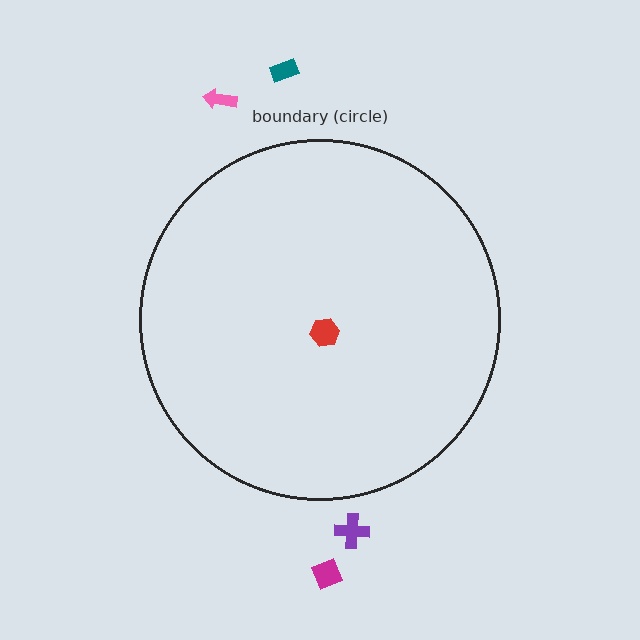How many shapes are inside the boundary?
1 inside, 4 outside.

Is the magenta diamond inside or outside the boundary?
Outside.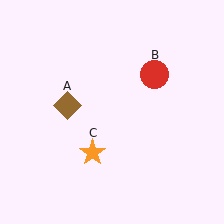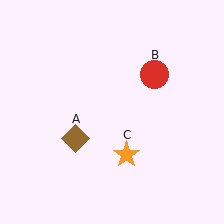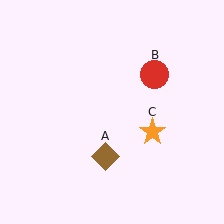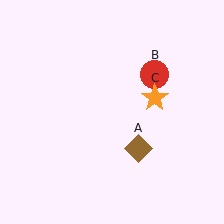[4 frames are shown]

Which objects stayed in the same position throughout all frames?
Red circle (object B) remained stationary.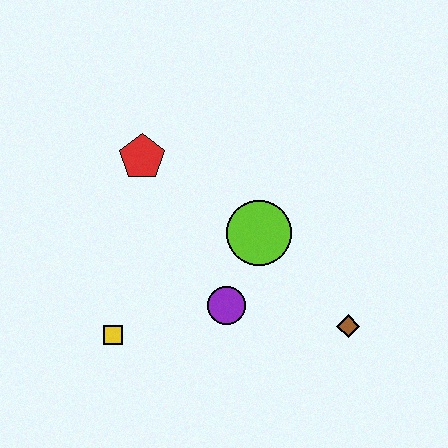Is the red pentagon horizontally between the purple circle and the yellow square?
Yes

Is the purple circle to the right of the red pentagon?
Yes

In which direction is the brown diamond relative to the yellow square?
The brown diamond is to the right of the yellow square.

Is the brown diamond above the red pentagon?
No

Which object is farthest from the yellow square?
The brown diamond is farthest from the yellow square.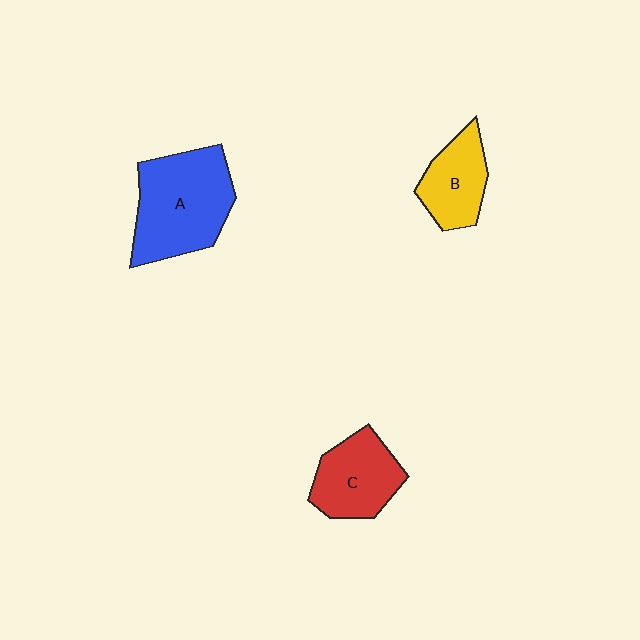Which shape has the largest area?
Shape A (blue).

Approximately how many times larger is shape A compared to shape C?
Approximately 1.5 times.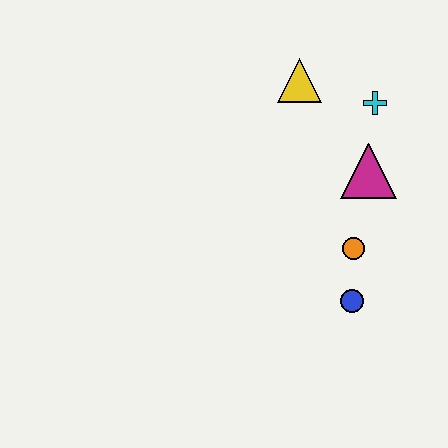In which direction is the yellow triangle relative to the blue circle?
The yellow triangle is above the blue circle.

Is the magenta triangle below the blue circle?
No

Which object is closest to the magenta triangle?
The cyan cross is closest to the magenta triangle.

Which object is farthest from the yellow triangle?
The blue circle is farthest from the yellow triangle.